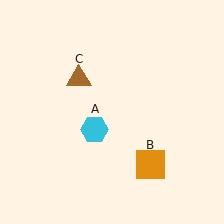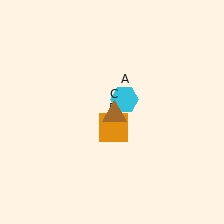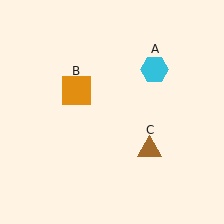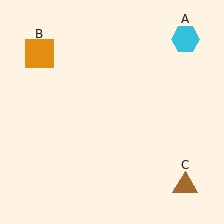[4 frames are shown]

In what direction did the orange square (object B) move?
The orange square (object B) moved up and to the left.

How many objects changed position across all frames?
3 objects changed position: cyan hexagon (object A), orange square (object B), brown triangle (object C).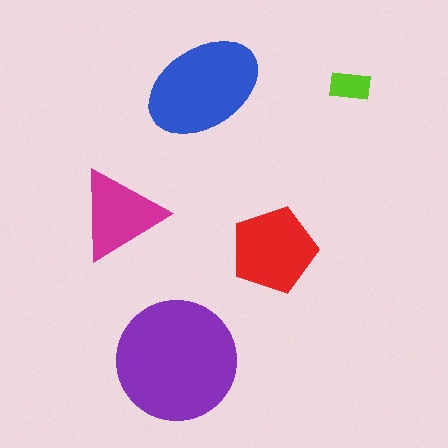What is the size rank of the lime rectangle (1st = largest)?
5th.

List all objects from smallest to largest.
The lime rectangle, the magenta triangle, the red pentagon, the blue ellipse, the purple circle.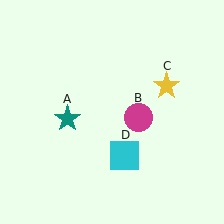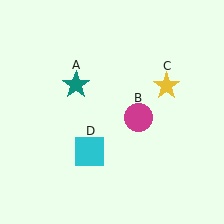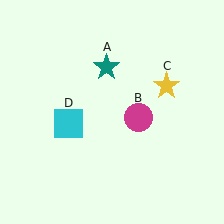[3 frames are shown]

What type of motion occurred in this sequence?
The teal star (object A), cyan square (object D) rotated clockwise around the center of the scene.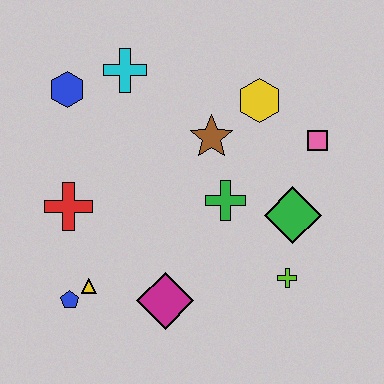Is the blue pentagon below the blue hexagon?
Yes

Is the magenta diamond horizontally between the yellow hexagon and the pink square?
No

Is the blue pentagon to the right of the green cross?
No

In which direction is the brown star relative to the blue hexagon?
The brown star is to the right of the blue hexagon.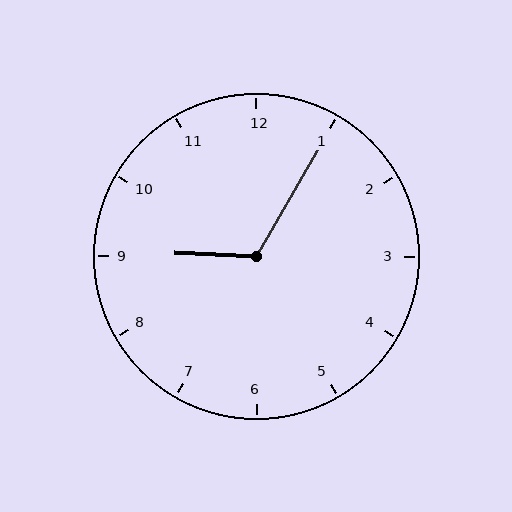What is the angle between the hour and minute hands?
Approximately 118 degrees.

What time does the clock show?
9:05.